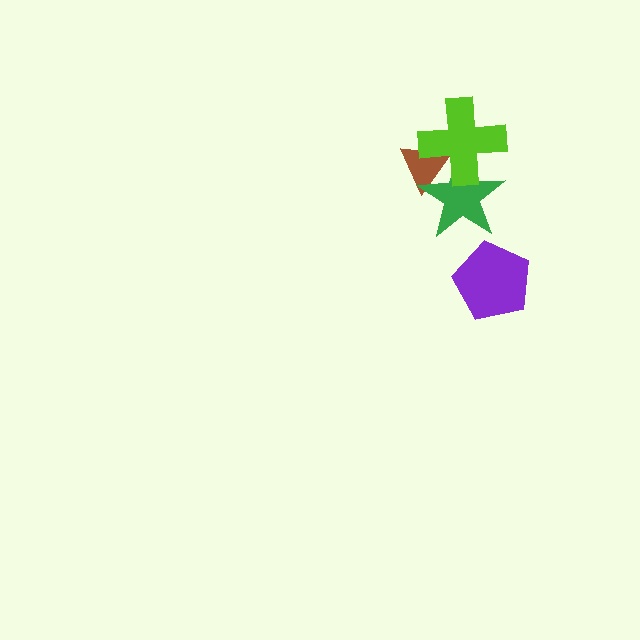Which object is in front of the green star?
The lime cross is in front of the green star.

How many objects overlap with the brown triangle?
2 objects overlap with the brown triangle.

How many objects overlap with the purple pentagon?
0 objects overlap with the purple pentagon.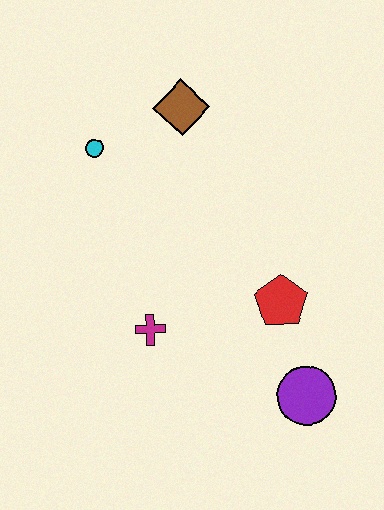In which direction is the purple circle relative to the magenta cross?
The purple circle is to the right of the magenta cross.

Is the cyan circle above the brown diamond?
No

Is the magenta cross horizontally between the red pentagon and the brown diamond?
No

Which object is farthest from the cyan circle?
The purple circle is farthest from the cyan circle.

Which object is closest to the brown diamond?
The cyan circle is closest to the brown diamond.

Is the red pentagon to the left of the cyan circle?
No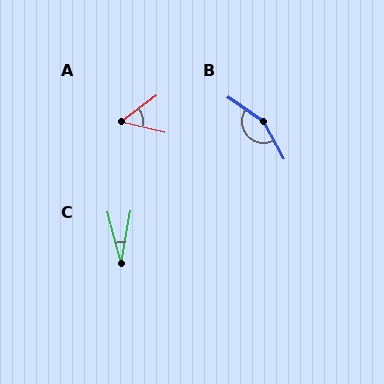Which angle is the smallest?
C, at approximately 26 degrees.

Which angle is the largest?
B, at approximately 153 degrees.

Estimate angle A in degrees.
Approximately 50 degrees.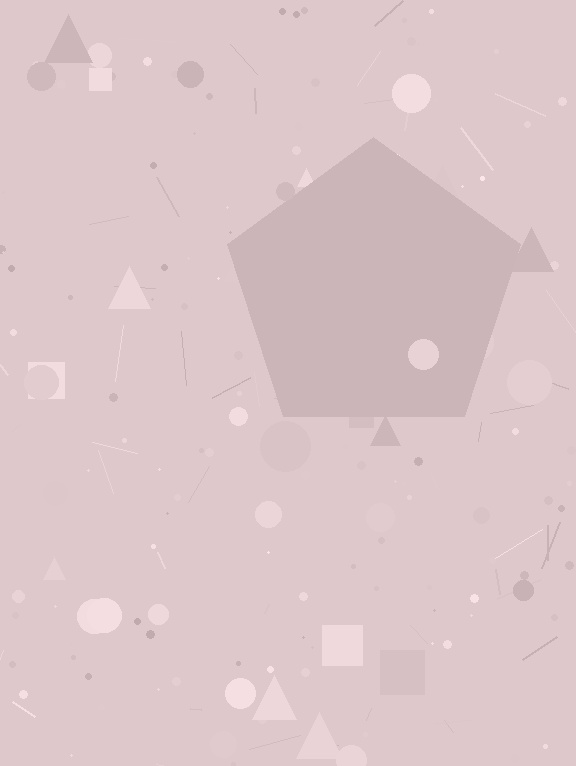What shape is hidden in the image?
A pentagon is hidden in the image.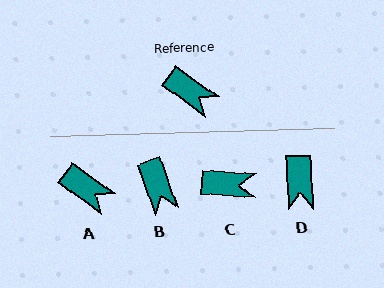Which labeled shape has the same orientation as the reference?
A.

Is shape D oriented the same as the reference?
No, it is off by about 52 degrees.